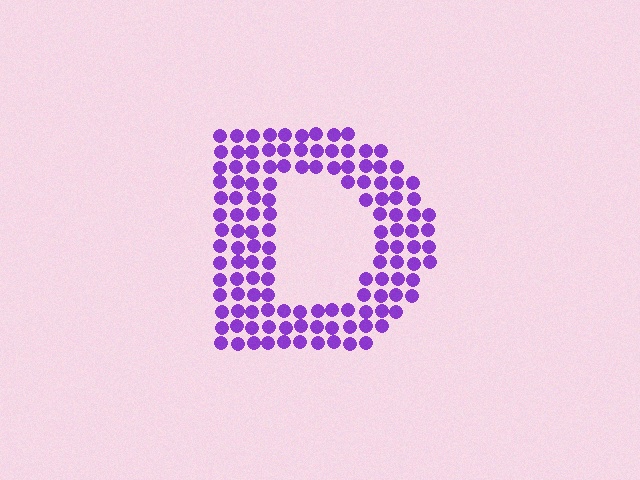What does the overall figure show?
The overall figure shows the letter D.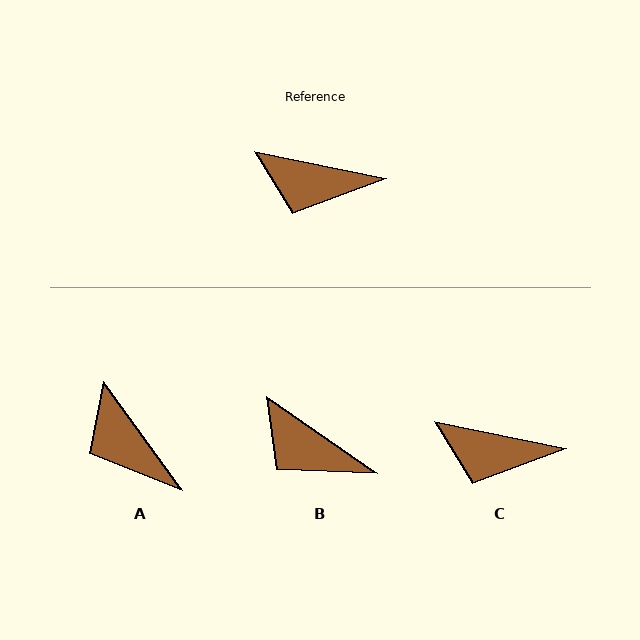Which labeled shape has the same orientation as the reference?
C.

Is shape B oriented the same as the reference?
No, it is off by about 23 degrees.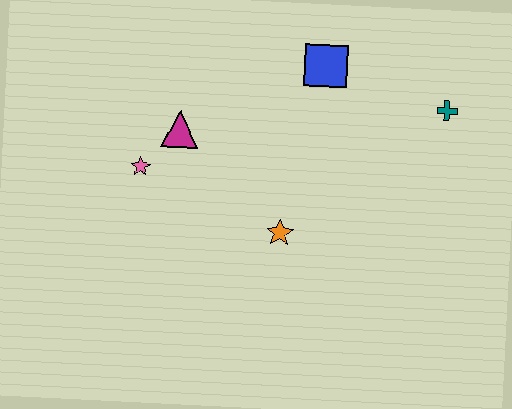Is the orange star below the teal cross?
Yes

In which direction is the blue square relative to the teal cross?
The blue square is to the left of the teal cross.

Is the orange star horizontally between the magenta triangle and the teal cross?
Yes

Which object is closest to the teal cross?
The blue square is closest to the teal cross.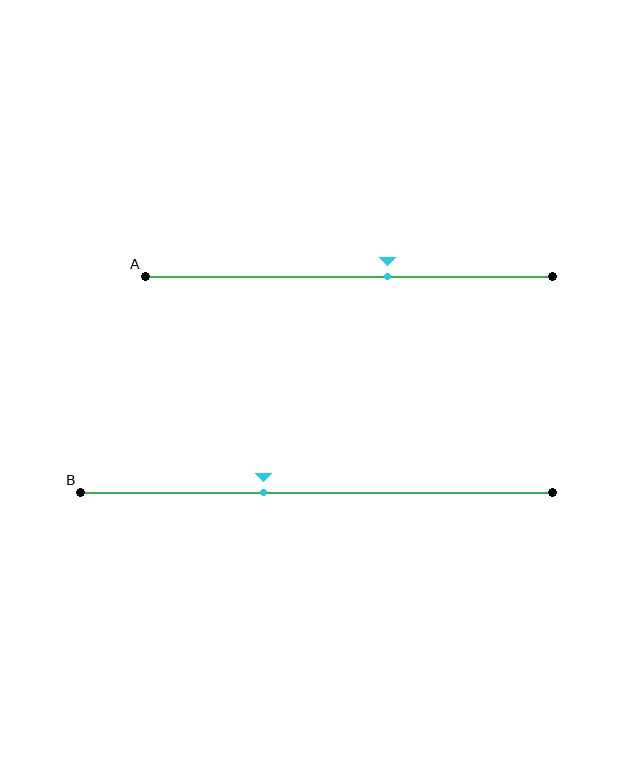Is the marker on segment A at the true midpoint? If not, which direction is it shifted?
No, the marker on segment A is shifted to the right by about 9% of the segment length.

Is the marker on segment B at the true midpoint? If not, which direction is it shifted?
No, the marker on segment B is shifted to the left by about 11% of the segment length.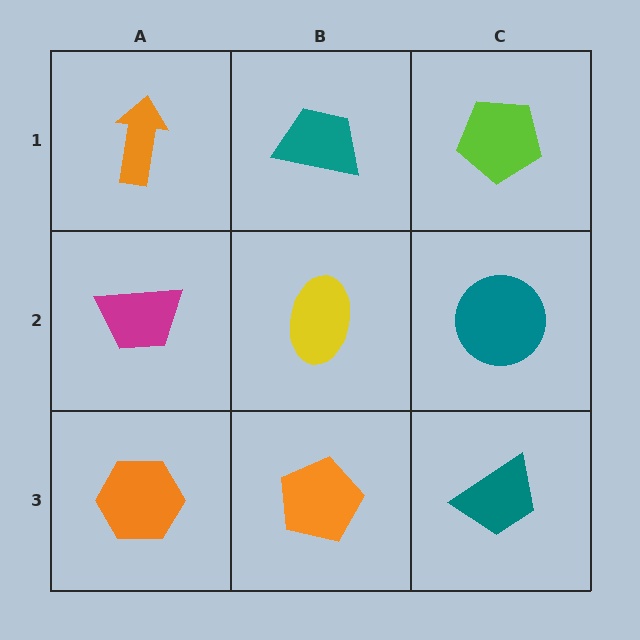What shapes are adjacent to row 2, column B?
A teal trapezoid (row 1, column B), an orange pentagon (row 3, column B), a magenta trapezoid (row 2, column A), a teal circle (row 2, column C).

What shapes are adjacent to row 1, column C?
A teal circle (row 2, column C), a teal trapezoid (row 1, column B).